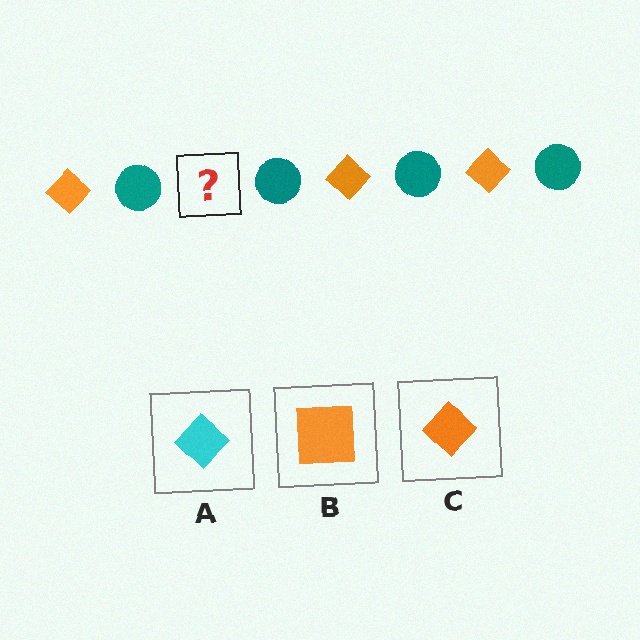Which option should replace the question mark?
Option C.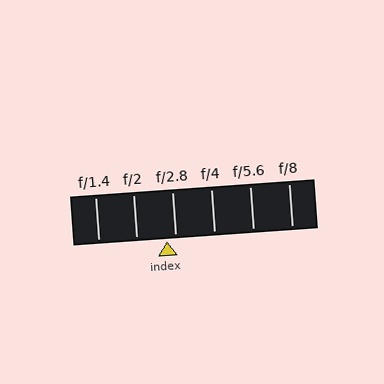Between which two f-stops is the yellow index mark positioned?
The index mark is between f/2 and f/2.8.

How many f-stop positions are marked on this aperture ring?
There are 6 f-stop positions marked.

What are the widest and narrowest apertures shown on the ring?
The widest aperture shown is f/1.4 and the narrowest is f/8.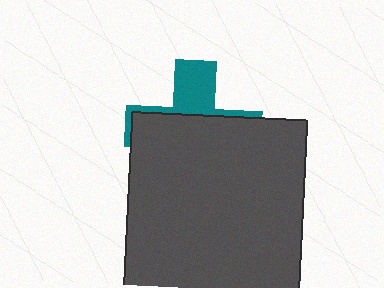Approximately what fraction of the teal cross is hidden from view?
Roughly 69% of the teal cross is hidden behind the dark gray square.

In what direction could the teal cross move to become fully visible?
The teal cross could move up. That would shift it out from behind the dark gray square entirely.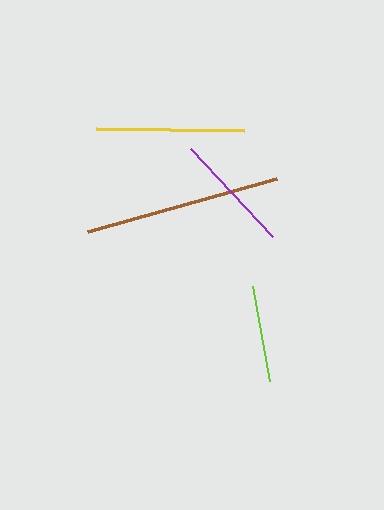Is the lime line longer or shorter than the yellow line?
The yellow line is longer than the lime line.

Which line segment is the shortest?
The lime line is the shortest at approximately 97 pixels.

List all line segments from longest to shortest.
From longest to shortest: brown, yellow, purple, lime.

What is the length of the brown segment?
The brown segment is approximately 196 pixels long.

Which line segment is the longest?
The brown line is the longest at approximately 196 pixels.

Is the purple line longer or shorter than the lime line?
The purple line is longer than the lime line.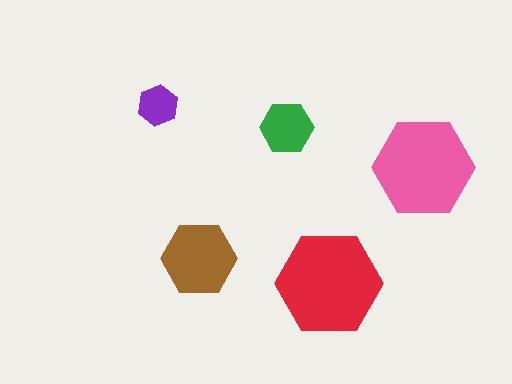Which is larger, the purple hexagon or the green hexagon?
The green one.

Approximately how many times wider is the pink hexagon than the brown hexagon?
About 1.5 times wider.